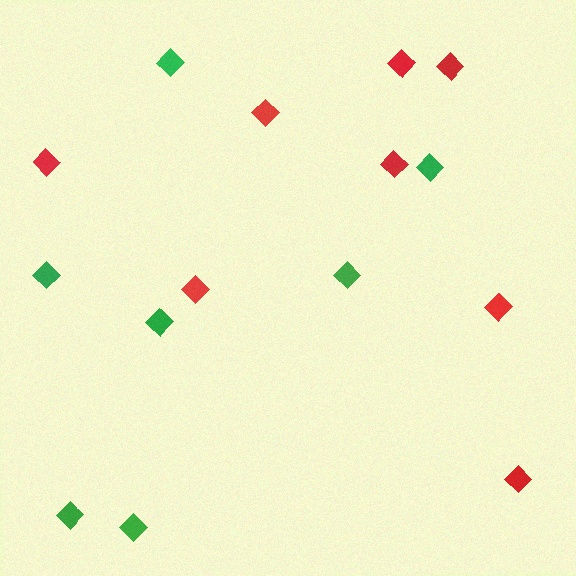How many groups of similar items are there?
There are 2 groups: one group of red diamonds (8) and one group of green diamonds (7).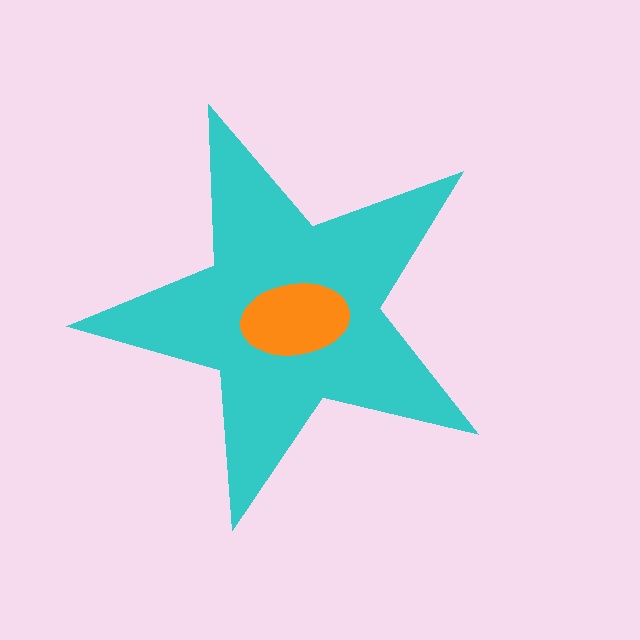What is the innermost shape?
The orange ellipse.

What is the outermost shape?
The cyan star.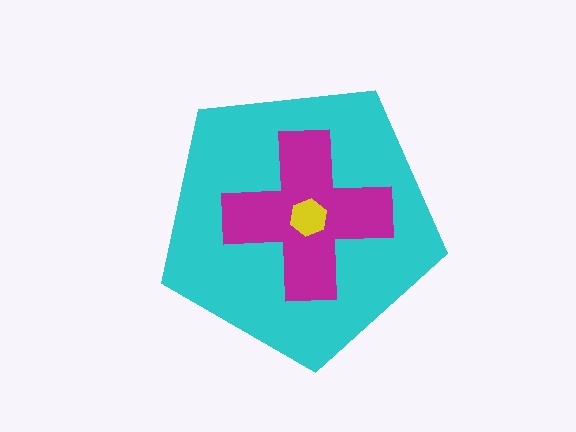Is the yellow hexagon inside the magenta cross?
Yes.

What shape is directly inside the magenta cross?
The yellow hexagon.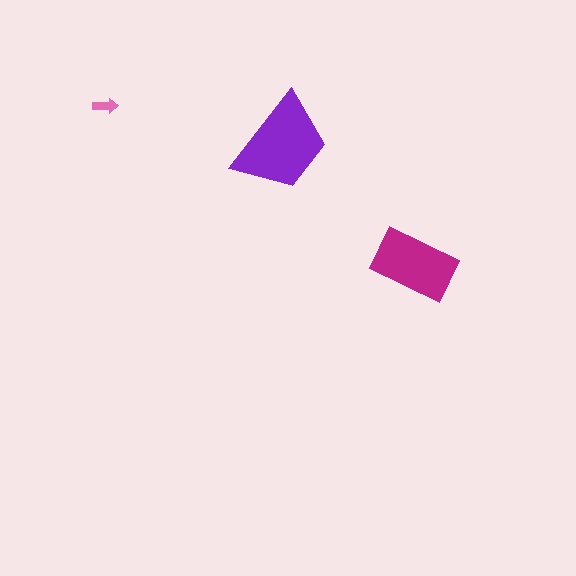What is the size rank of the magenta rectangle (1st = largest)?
2nd.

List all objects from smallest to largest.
The pink arrow, the magenta rectangle, the purple trapezoid.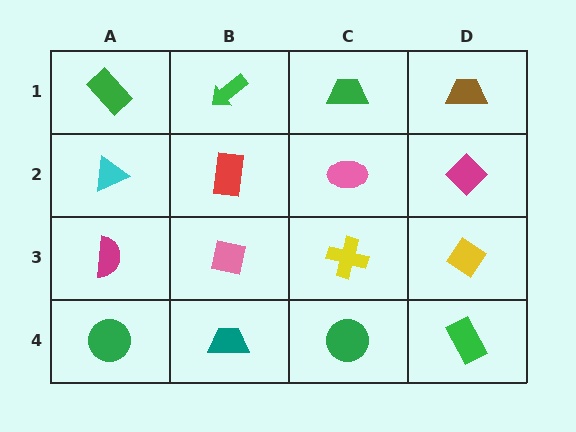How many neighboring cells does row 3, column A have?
3.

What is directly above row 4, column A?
A magenta semicircle.